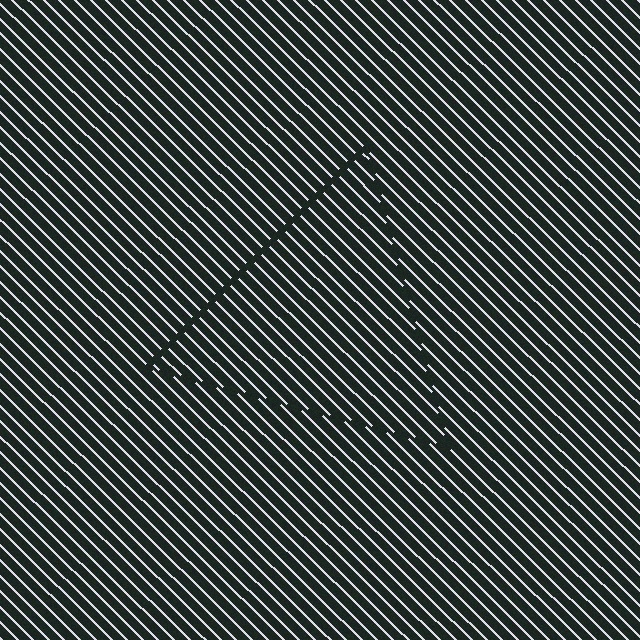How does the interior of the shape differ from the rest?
The interior of the shape contains the same grating, shifted by half a period — the contour is defined by the phase discontinuity where line-ends from the inner and outer gratings abut.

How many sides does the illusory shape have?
3 sides — the line-ends trace a triangle.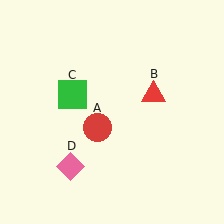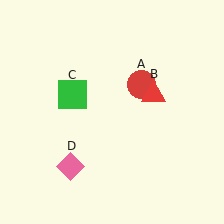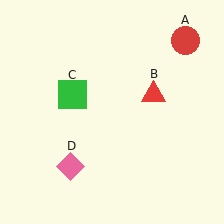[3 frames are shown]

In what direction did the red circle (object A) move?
The red circle (object A) moved up and to the right.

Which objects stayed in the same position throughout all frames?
Red triangle (object B) and green square (object C) and pink diamond (object D) remained stationary.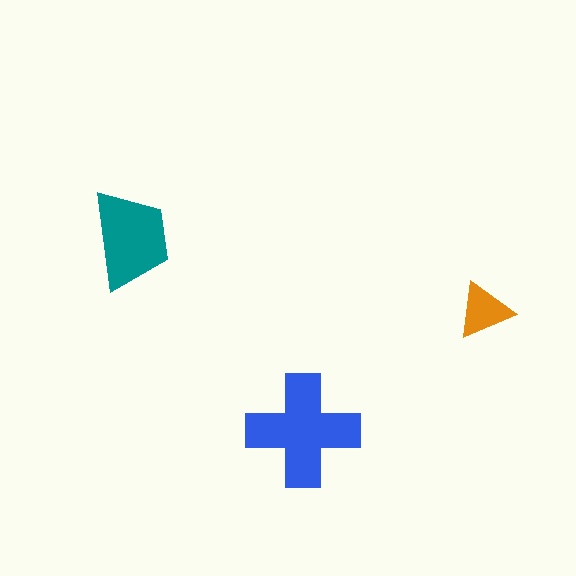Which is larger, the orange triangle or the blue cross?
The blue cross.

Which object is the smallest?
The orange triangle.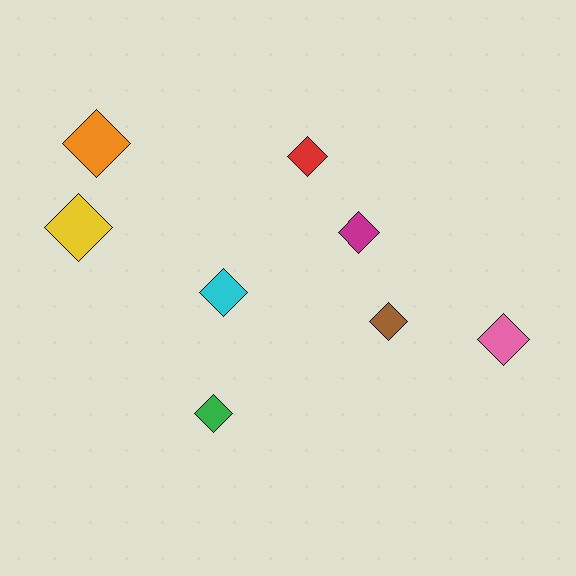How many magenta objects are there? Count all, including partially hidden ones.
There is 1 magenta object.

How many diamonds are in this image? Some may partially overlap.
There are 8 diamonds.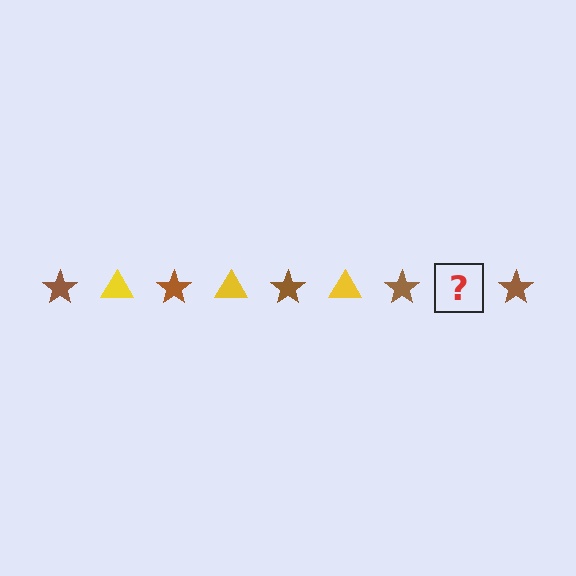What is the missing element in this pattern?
The missing element is a yellow triangle.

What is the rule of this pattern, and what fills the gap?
The rule is that the pattern alternates between brown star and yellow triangle. The gap should be filled with a yellow triangle.